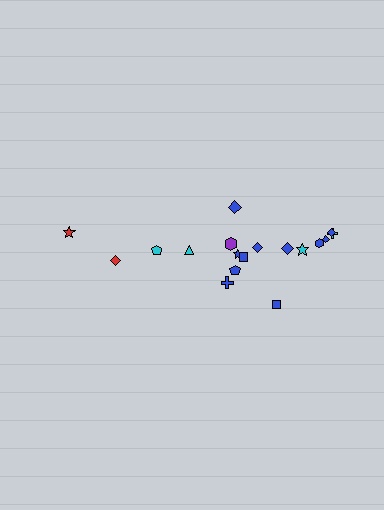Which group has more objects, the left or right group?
The right group.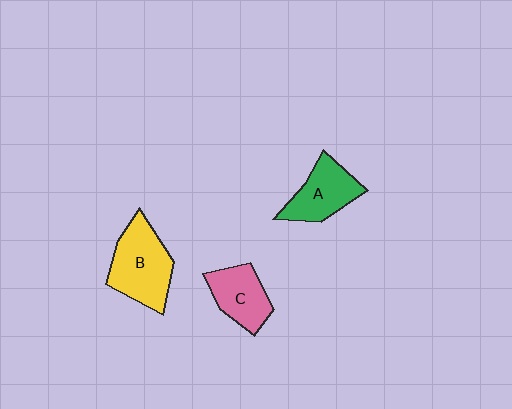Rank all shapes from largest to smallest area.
From largest to smallest: B (yellow), A (green), C (pink).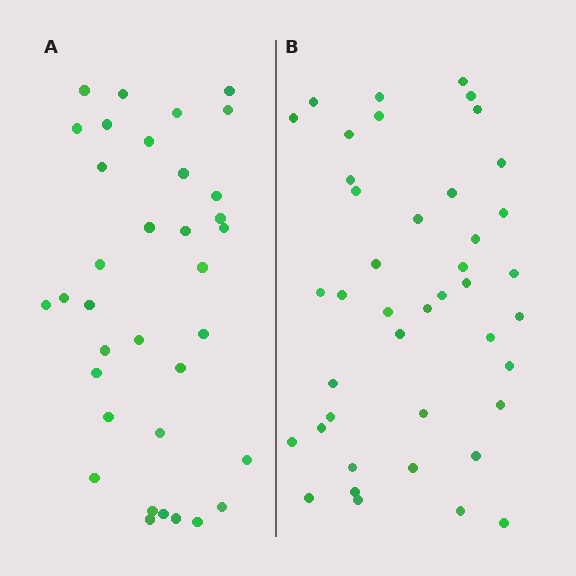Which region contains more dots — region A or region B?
Region B (the right region) has more dots.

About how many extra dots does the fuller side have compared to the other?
Region B has roughly 8 or so more dots than region A.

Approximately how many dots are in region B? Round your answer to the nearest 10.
About 40 dots. (The exact count is 42, which rounds to 40.)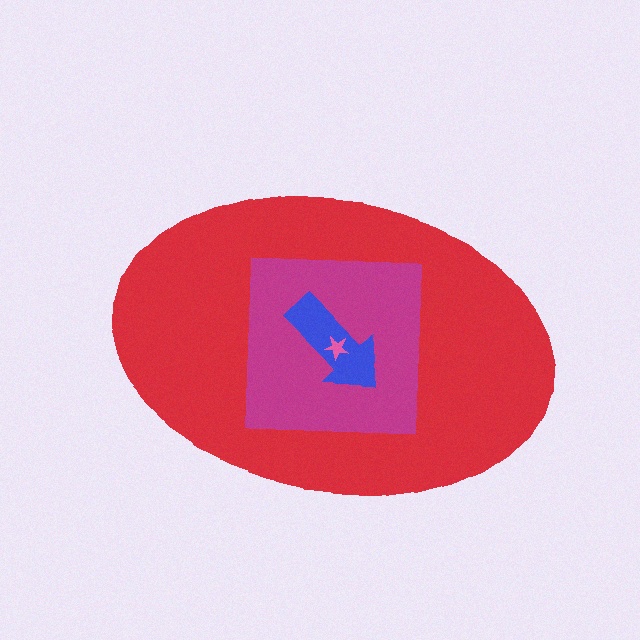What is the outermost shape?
The red ellipse.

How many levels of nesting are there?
4.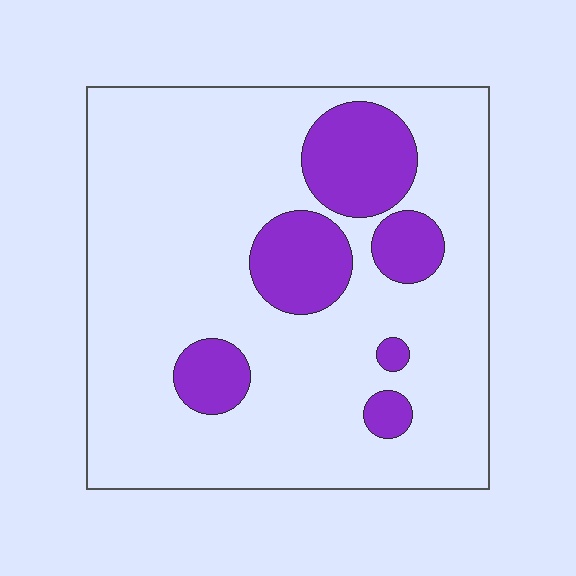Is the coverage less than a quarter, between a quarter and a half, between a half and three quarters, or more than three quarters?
Less than a quarter.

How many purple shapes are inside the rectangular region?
6.